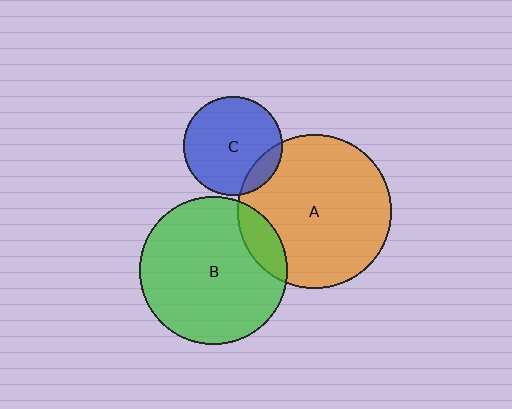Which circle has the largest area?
Circle A (orange).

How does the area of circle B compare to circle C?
Approximately 2.2 times.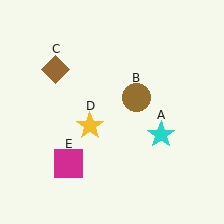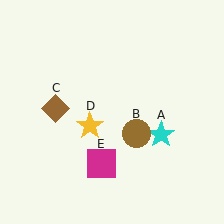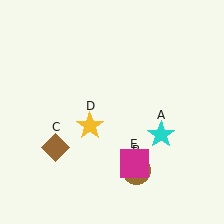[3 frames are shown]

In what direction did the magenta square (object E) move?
The magenta square (object E) moved right.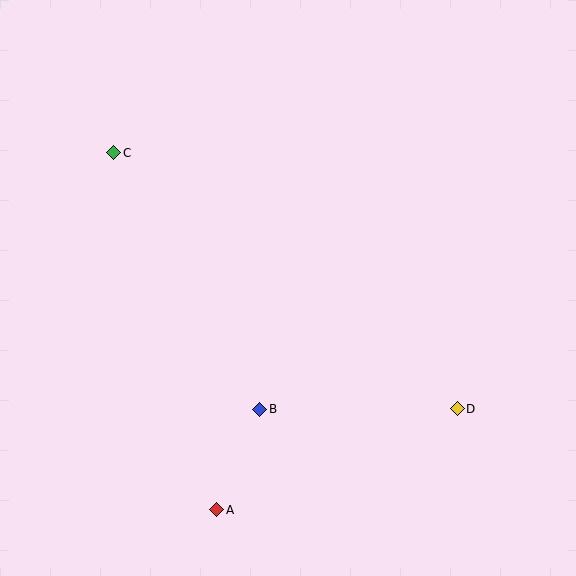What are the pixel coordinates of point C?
Point C is at (114, 153).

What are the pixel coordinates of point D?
Point D is at (457, 409).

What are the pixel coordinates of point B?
Point B is at (260, 409).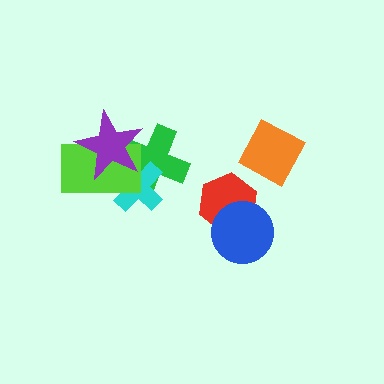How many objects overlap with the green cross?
3 objects overlap with the green cross.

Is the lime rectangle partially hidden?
Yes, it is partially covered by another shape.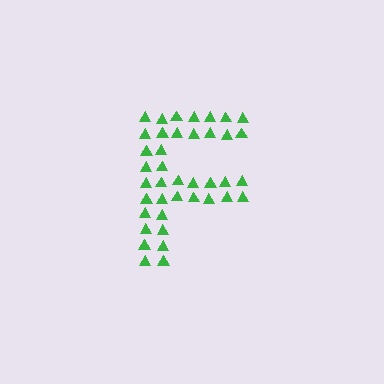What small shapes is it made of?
It is made of small triangles.